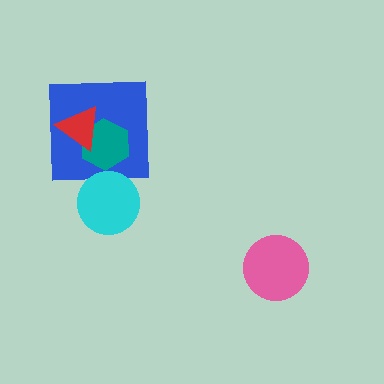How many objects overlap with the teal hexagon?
2 objects overlap with the teal hexagon.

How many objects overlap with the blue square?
2 objects overlap with the blue square.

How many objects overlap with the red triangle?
2 objects overlap with the red triangle.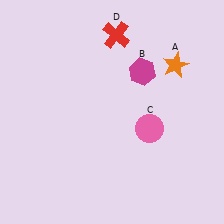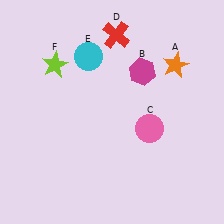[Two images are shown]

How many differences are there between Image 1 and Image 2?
There are 2 differences between the two images.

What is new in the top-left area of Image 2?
A lime star (F) was added in the top-left area of Image 2.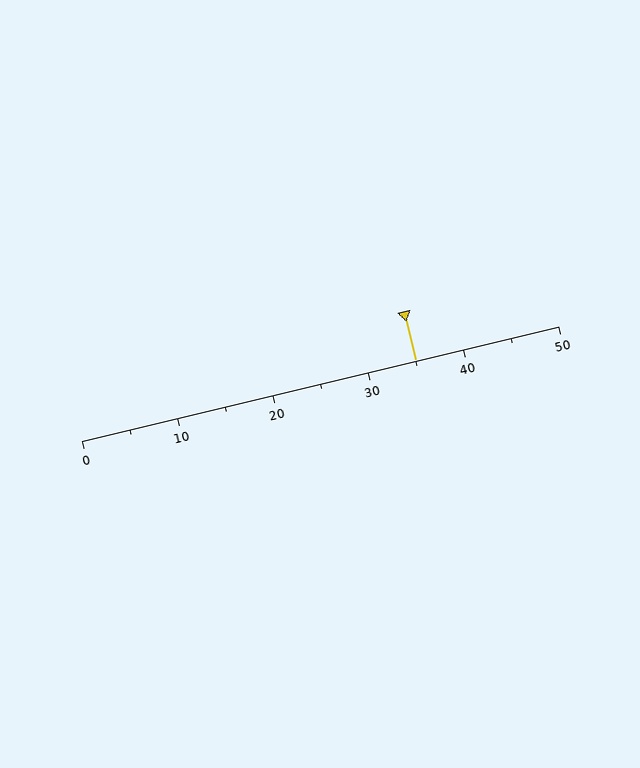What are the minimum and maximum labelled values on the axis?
The axis runs from 0 to 50.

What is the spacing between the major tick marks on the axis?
The major ticks are spaced 10 apart.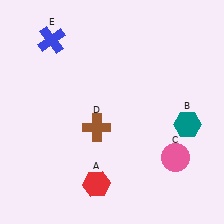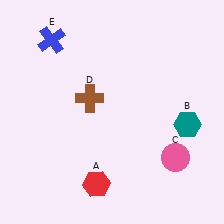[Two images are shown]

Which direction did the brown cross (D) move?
The brown cross (D) moved up.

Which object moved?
The brown cross (D) moved up.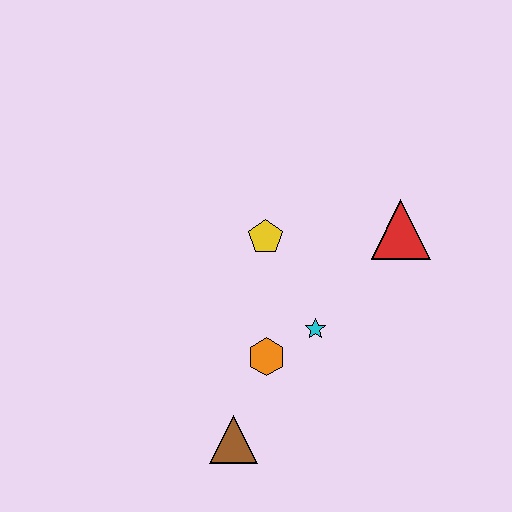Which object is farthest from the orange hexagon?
The red triangle is farthest from the orange hexagon.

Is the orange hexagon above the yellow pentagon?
No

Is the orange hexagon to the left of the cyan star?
Yes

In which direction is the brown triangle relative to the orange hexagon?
The brown triangle is below the orange hexagon.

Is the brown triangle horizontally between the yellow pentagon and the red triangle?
No